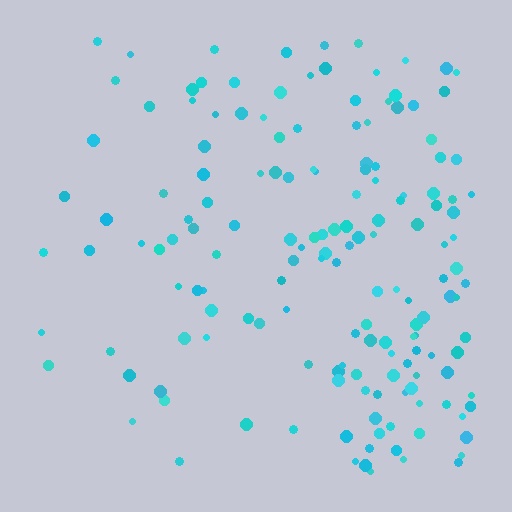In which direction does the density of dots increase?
From left to right, with the right side densest.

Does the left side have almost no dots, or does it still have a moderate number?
Still a moderate number, just noticeably fewer than the right.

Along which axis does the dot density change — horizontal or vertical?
Horizontal.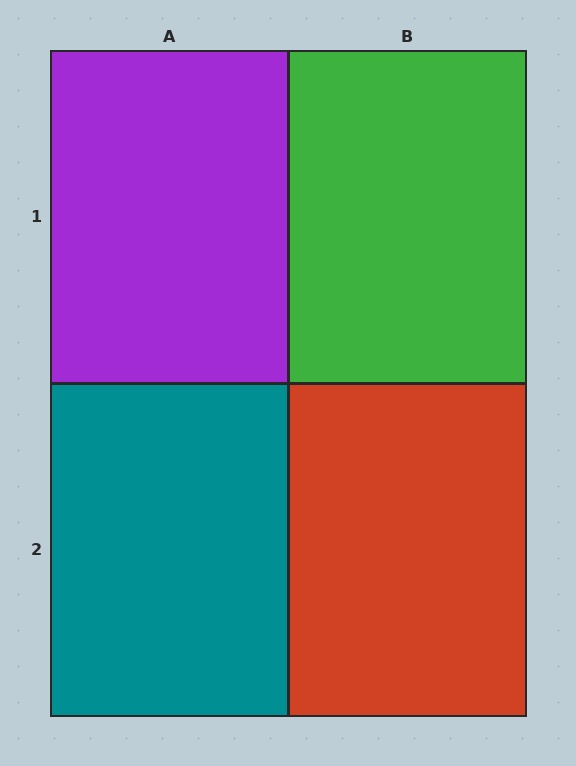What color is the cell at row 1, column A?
Purple.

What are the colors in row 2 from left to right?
Teal, red.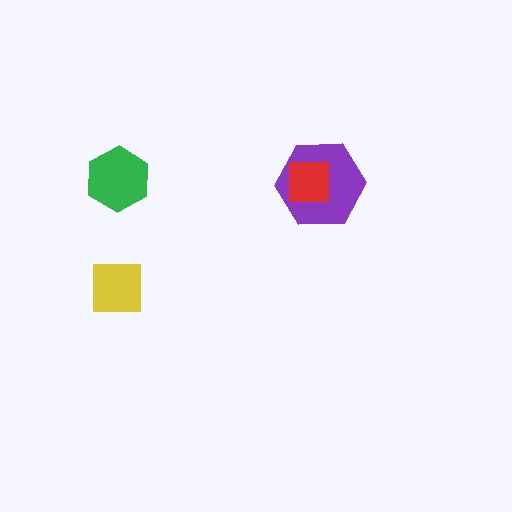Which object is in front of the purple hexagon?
The red square is in front of the purple hexagon.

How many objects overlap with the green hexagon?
0 objects overlap with the green hexagon.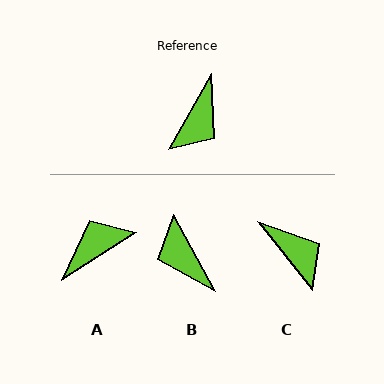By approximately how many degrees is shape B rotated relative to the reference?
Approximately 122 degrees clockwise.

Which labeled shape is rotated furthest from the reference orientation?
A, about 152 degrees away.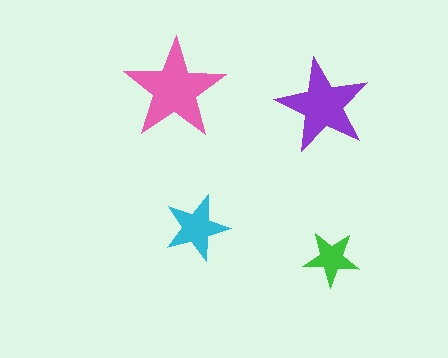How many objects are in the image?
There are 4 objects in the image.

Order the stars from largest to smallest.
the pink one, the purple one, the cyan one, the green one.